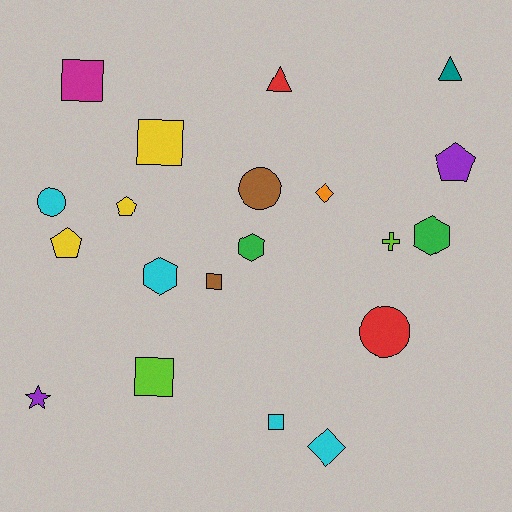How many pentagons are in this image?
There are 3 pentagons.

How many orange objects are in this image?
There is 1 orange object.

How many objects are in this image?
There are 20 objects.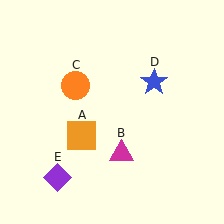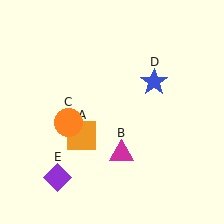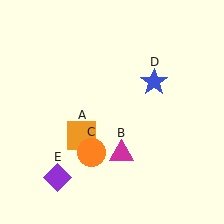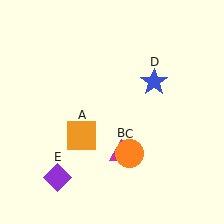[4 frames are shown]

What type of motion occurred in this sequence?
The orange circle (object C) rotated counterclockwise around the center of the scene.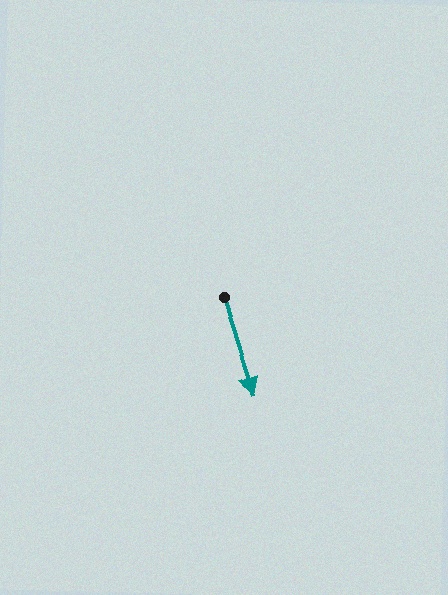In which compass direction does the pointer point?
South.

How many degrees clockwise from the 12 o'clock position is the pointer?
Approximately 162 degrees.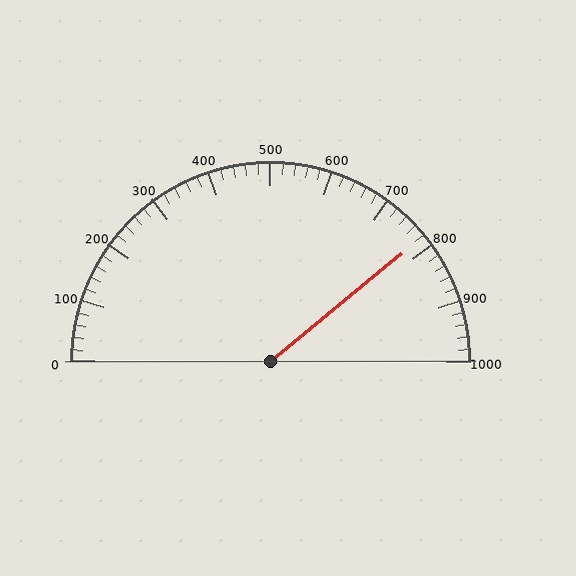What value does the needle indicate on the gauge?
The needle indicates approximately 780.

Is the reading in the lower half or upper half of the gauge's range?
The reading is in the upper half of the range (0 to 1000).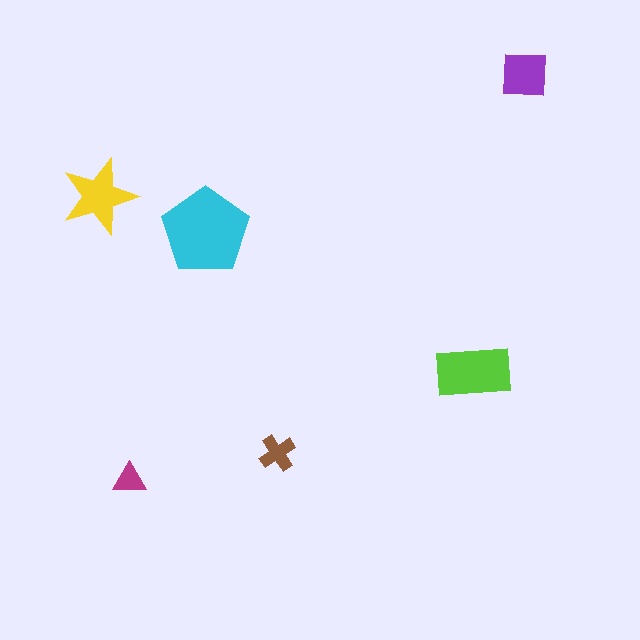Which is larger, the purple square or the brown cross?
The purple square.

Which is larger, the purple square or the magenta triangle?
The purple square.